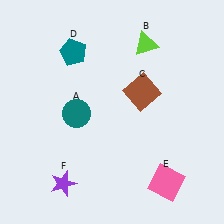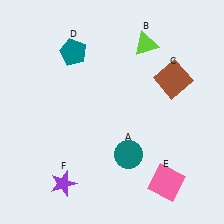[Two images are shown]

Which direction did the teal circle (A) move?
The teal circle (A) moved right.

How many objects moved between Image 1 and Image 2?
2 objects moved between the two images.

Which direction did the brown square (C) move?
The brown square (C) moved right.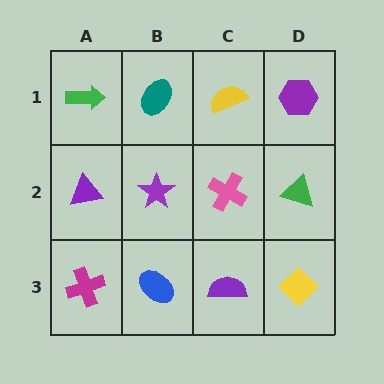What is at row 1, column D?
A purple hexagon.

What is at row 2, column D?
A green triangle.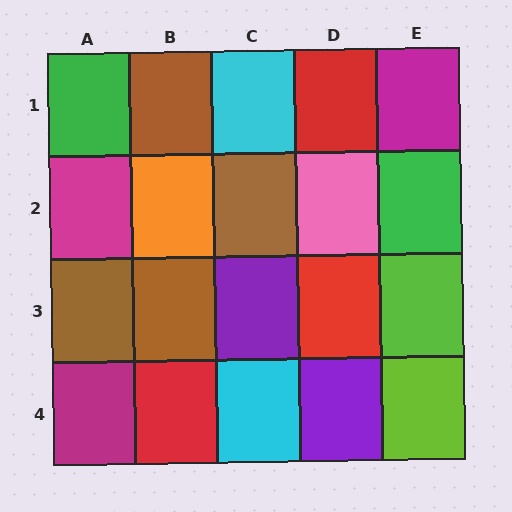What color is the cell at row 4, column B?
Red.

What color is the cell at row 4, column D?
Purple.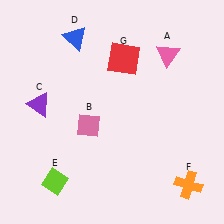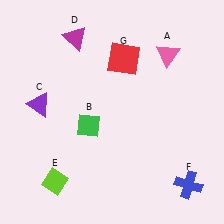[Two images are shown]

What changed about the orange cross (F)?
In Image 1, F is orange. In Image 2, it changed to blue.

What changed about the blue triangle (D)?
In Image 1, D is blue. In Image 2, it changed to magenta.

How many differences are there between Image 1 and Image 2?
There are 3 differences between the two images.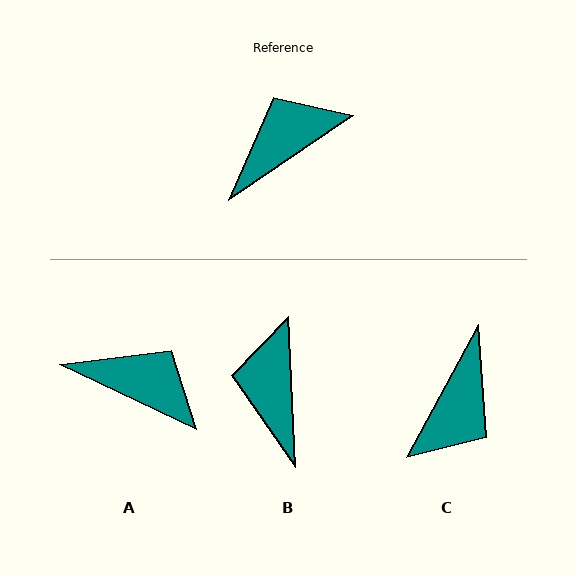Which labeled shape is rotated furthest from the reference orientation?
C, about 153 degrees away.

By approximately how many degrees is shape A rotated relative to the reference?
Approximately 59 degrees clockwise.